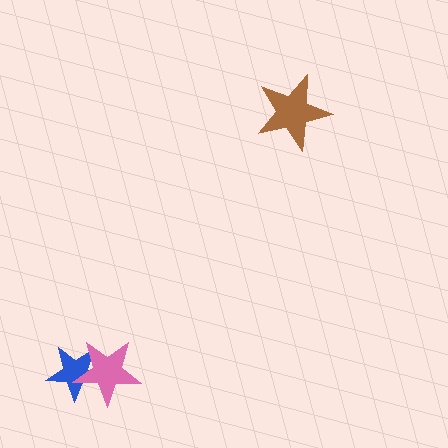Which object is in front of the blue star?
The pink star is in front of the blue star.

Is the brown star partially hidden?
No, no other shape covers it.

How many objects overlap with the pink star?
1 object overlaps with the pink star.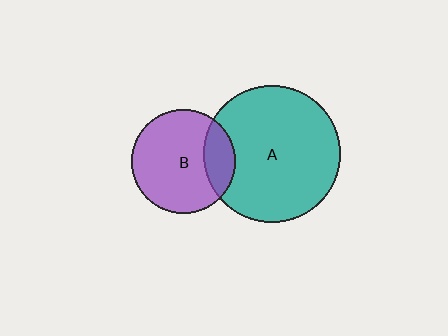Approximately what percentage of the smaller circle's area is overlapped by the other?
Approximately 20%.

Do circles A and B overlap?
Yes.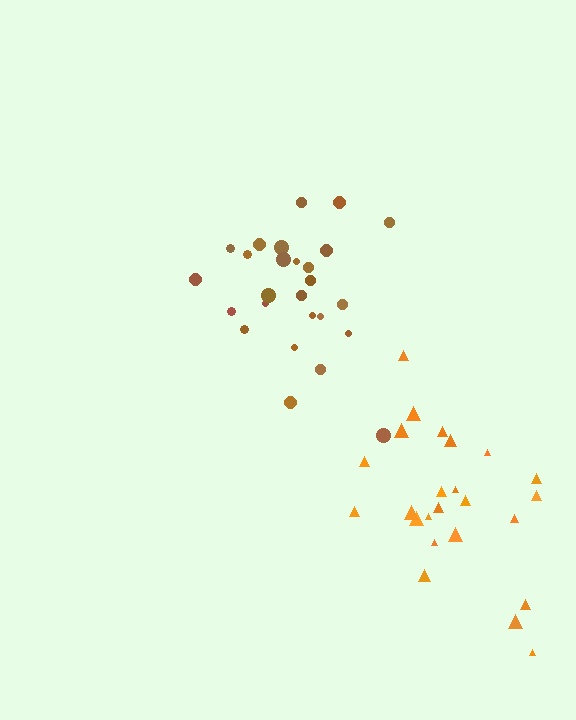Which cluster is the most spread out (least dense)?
Orange.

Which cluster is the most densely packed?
Brown.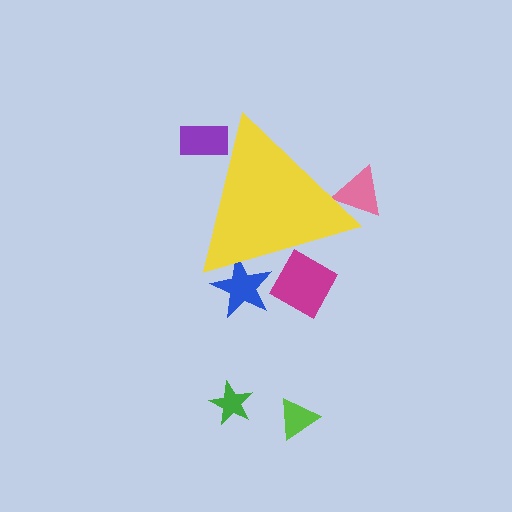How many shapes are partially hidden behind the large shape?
4 shapes are partially hidden.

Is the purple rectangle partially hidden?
Yes, the purple rectangle is partially hidden behind the yellow triangle.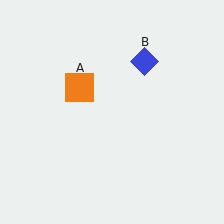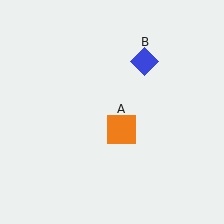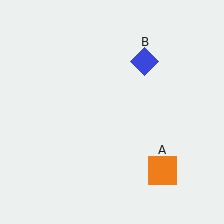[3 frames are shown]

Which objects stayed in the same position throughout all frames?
Blue diamond (object B) remained stationary.